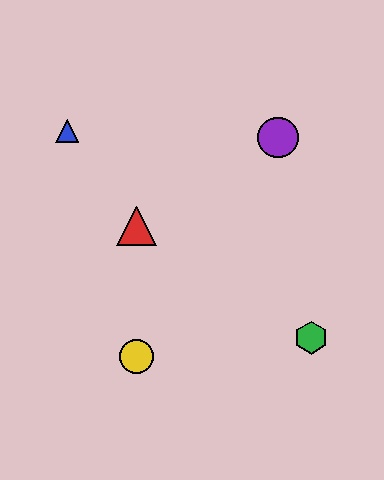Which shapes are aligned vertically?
The red triangle, the yellow circle are aligned vertically.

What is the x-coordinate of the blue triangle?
The blue triangle is at x≈67.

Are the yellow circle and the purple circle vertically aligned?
No, the yellow circle is at x≈137 and the purple circle is at x≈278.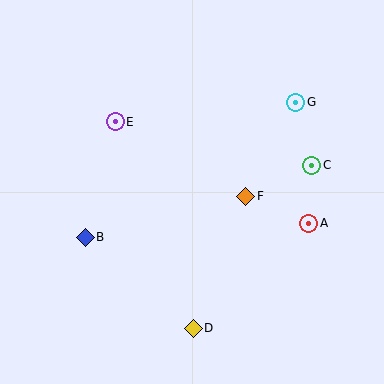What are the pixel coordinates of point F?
Point F is at (246, 196).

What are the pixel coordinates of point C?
Point C is at (312, 165).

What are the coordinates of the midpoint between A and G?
The midpoint between A and G is at (302, 163).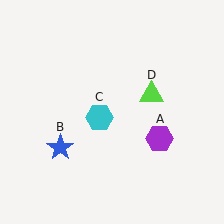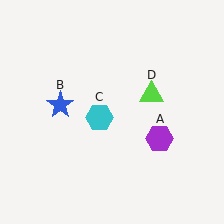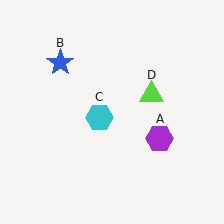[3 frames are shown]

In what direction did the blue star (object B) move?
The blue star (object B) moved up.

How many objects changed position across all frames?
1 object changed position: blue star (object B).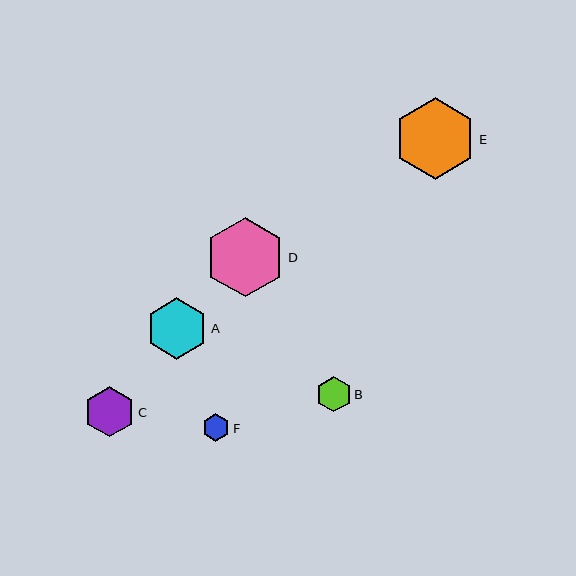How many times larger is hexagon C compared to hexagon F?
Hexagon C is approximately 1.8 times the size of hexagon F.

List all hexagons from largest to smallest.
From largest to smallest: E, D, A, C, B, F.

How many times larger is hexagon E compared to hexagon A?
Hexagon E is approximately 1.3 times the size of hexagon A.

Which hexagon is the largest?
Hexagon E is the largest with a size of approximately 82 pixels.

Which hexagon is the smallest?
Hexagon F is the smallest with a size of approximately 27 pixels.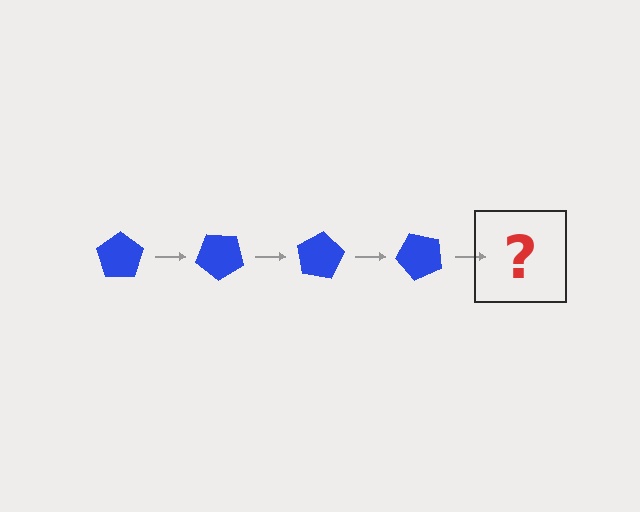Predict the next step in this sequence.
The next step is a blue pentagon rotated 160 degrees.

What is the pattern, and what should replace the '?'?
The pattern is that the pentagon rotates 40 degrees each step. The '?' should be a blue pentagon rotated 160 degrees.